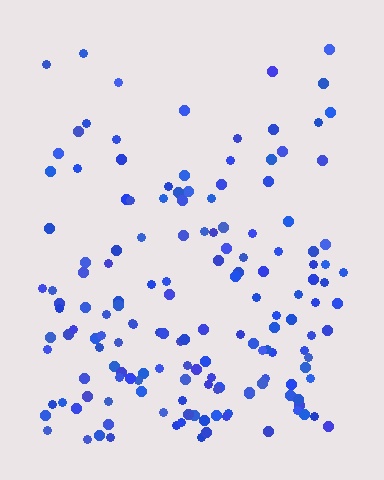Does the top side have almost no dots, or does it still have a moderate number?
Still a moderate number, just noticeably fewer than the bottom.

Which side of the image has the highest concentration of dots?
The bottom.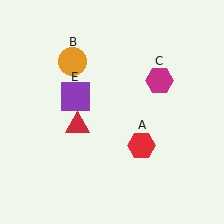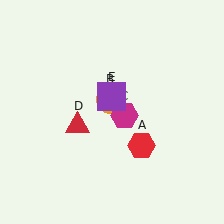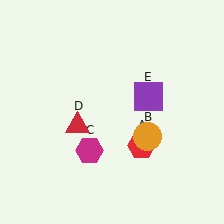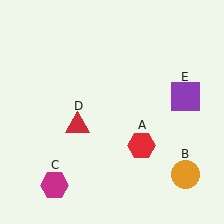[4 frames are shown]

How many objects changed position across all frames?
3 objects changed position: orange circle (object B), magenta hexagon (object C), purple square (object E).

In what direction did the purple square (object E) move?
The purple square (object E) moved right.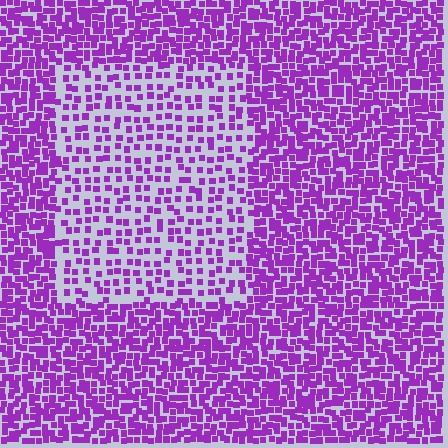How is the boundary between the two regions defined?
The boundary is defined by a change in element density (approximately 2.1x ratio). All elements are the same color, size, and shape.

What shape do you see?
I see a rectangle.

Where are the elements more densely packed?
The elements are more densely packed outside the rectangle boundary.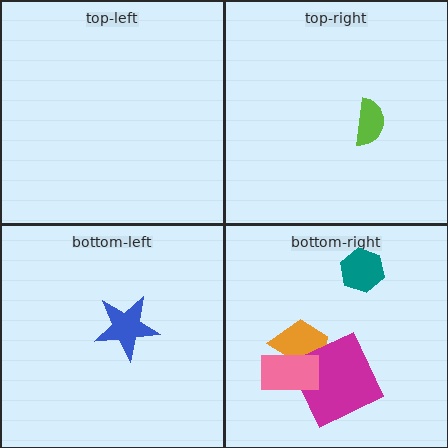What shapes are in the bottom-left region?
The blue star.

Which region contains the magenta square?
The bottom-right region.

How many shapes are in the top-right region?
1.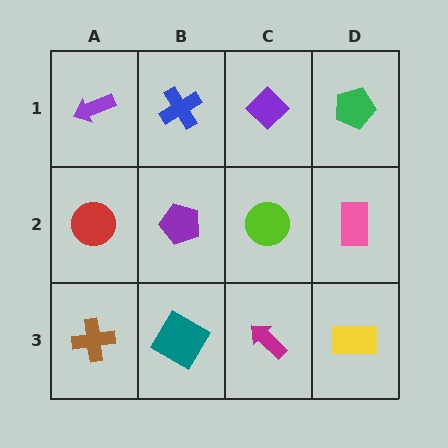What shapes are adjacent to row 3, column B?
A purple pentagon (row 2, column B), a brown cross (row 3, column A), a magenta arrow (row 3, column C).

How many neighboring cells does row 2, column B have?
4.